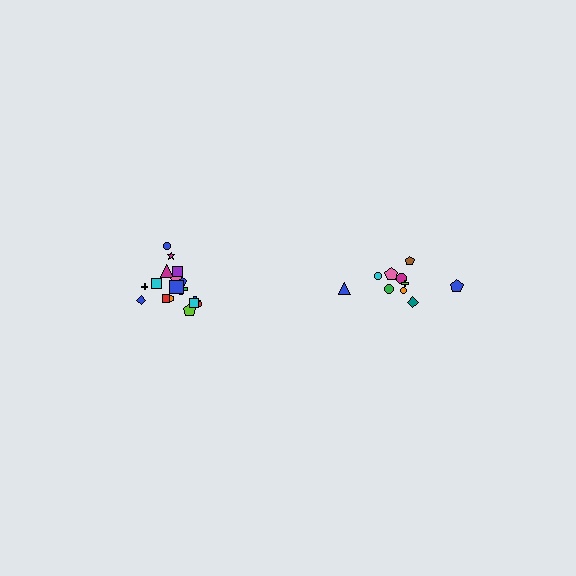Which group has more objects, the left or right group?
The left group.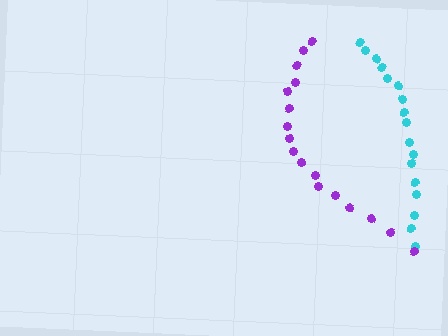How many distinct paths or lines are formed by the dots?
There are 2 distinct paths.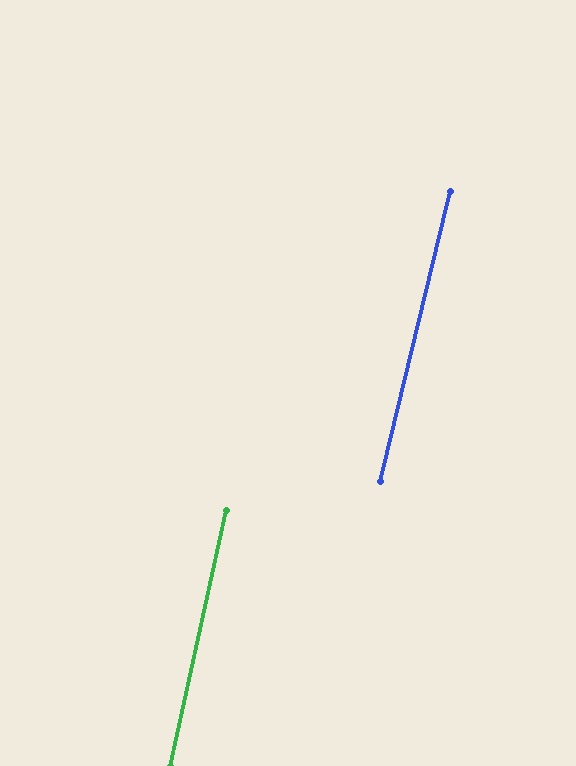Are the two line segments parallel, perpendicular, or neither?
Parallel — their directions differ by only 1.3°.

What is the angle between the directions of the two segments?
Approximately 1 degree.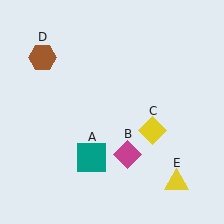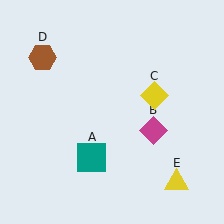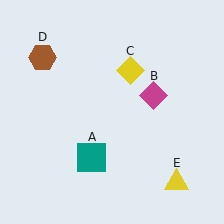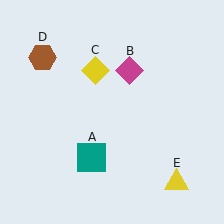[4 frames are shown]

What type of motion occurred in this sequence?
The magenta diamond (object B), yellow diamond (object C) rotated counterclockwise around the center of the scene.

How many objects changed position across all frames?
2 objects changed position: magenta diamond (object B), yellow diamond (object C).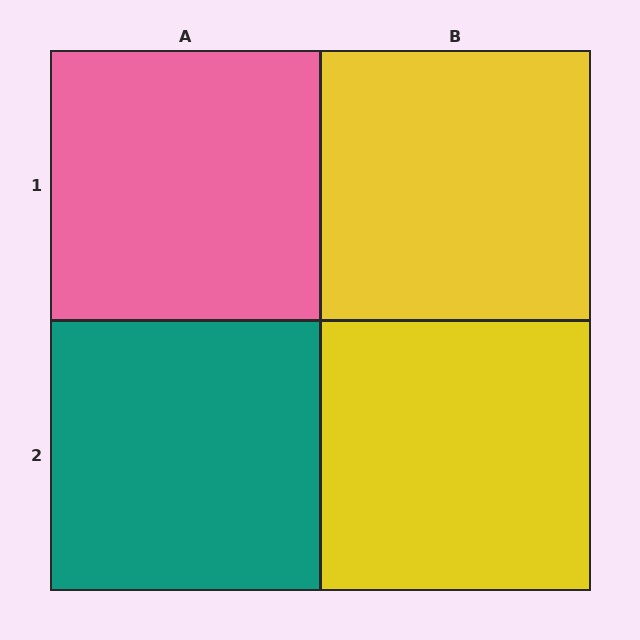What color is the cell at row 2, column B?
Yellow.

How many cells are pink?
1 cell is pink.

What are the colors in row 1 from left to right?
Pink, yellow.